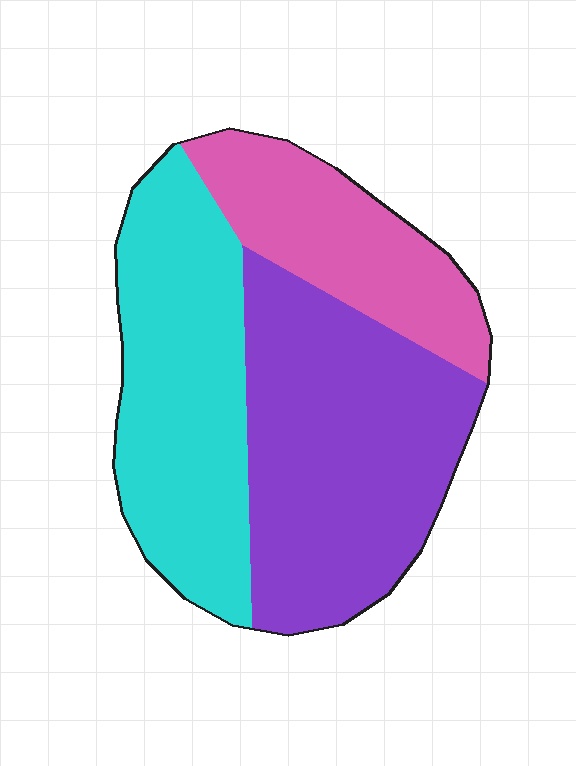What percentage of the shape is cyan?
Cyan takes up about one third (1/3) of the shape.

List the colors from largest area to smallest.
From largest to smallest: purple, cyan, pink.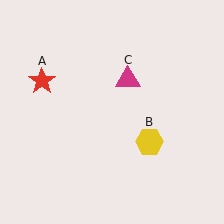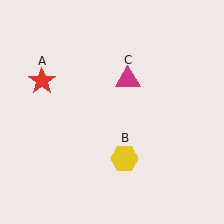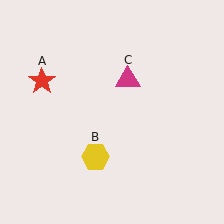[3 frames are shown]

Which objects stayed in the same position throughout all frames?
Red star (object A) and magenta triangle (object C) remained stationary.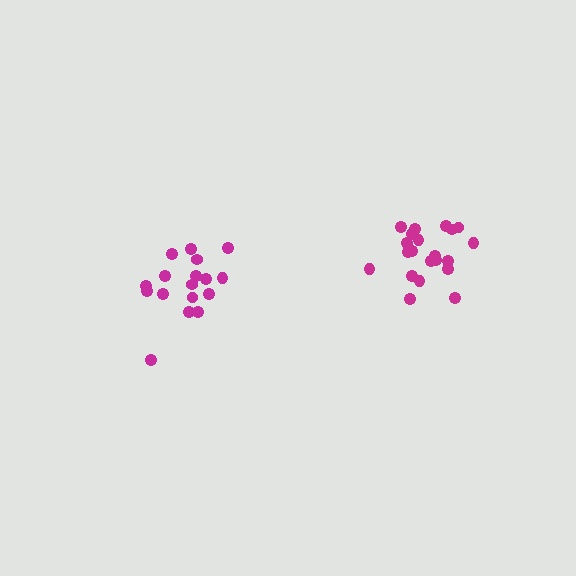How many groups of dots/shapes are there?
There are 2 groups.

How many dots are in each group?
Group 1: 17 dots, Group 2: 21 dots (38 total).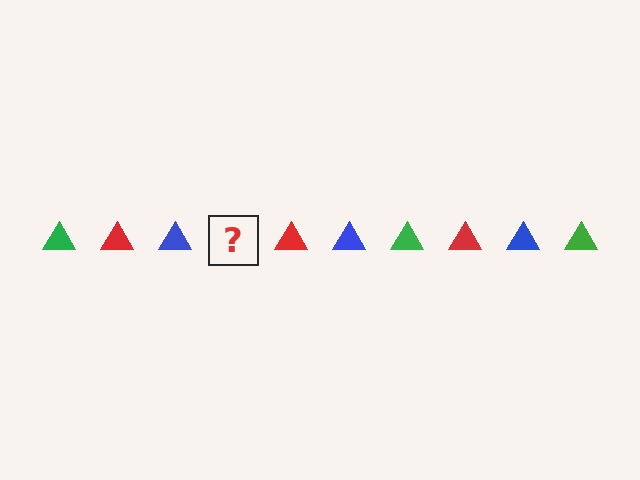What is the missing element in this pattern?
The missing element is a green triangle.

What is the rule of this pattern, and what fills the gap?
The rule is that the pattern cycles through green, red, blue triangles. The gap should be filled with a green triangle.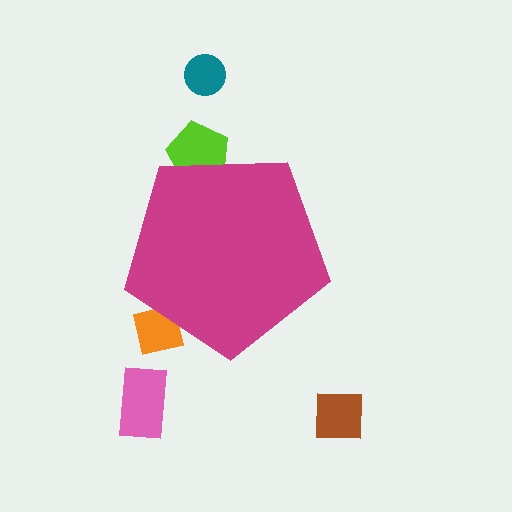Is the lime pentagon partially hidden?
Yes, the lime pentagon is partially hidden behind the magenta pentagon.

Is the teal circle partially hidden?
No, the teal circle is fully visible.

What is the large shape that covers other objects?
A magenta pentagon.